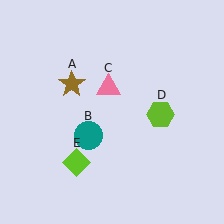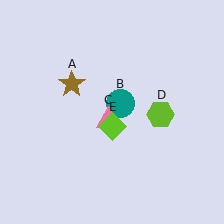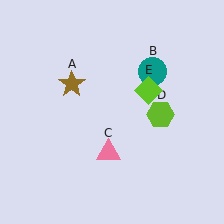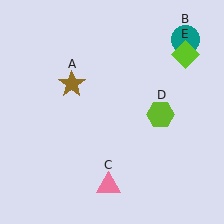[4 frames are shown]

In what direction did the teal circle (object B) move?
The teal circle (object B) moved up and to the right.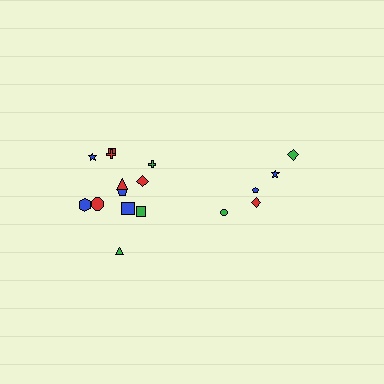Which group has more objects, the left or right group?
The left group.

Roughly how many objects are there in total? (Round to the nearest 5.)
Roughly 15 objects in total.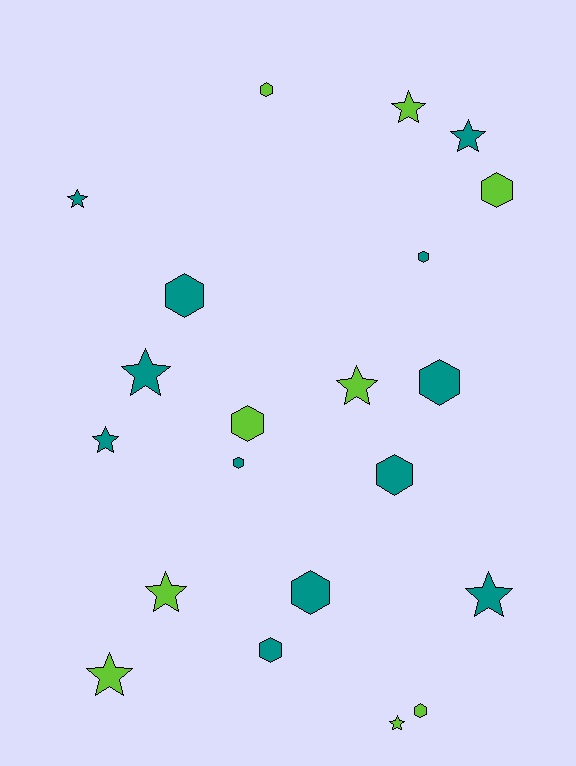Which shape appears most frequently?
Hexagon, with 11 objects.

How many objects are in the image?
There are 21 objects.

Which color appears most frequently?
Teal, with 12 objects.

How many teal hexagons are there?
There are 7 teal hexagons.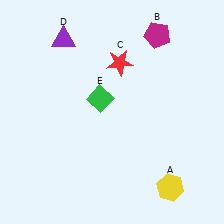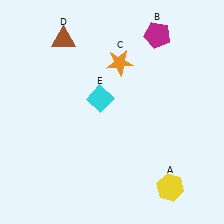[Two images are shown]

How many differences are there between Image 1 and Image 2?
There are 3 differences between the two images.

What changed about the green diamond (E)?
In Image 1, E is green. In Image 2, it changed to cyan.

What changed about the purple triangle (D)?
In Image 1, D is purple. In Image 2, it changed to brown.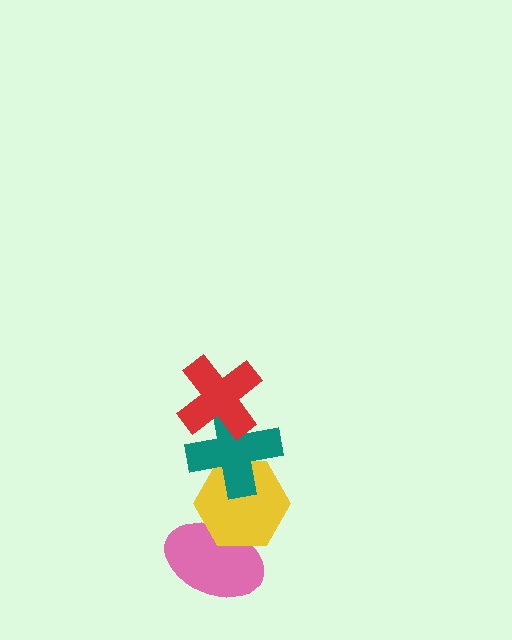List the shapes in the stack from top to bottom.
From top to bottom: the red cross, the teal cross, the yellow hexagon, the pink ellipse.